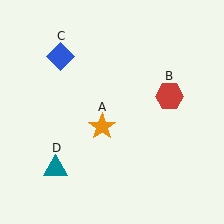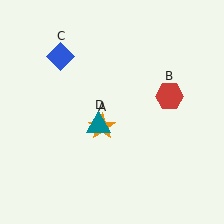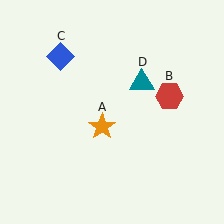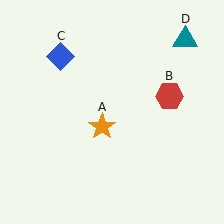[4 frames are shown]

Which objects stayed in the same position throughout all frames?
Orange star (object A) and red hexagon (object B) and blue diamond (object C) remained stationary.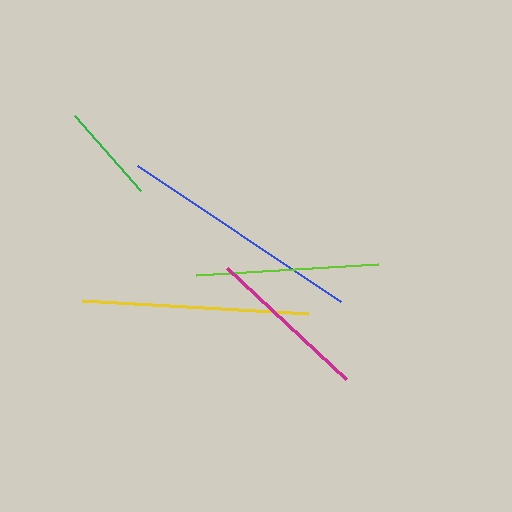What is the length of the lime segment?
The lime segment is approximately 183 pixels long.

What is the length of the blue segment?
The blue segment is approximately 244 pixels long.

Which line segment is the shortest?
The green line is the shortest at approximately 100 pixels.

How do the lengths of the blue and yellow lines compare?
The blue and yellow lines are approximately the same length.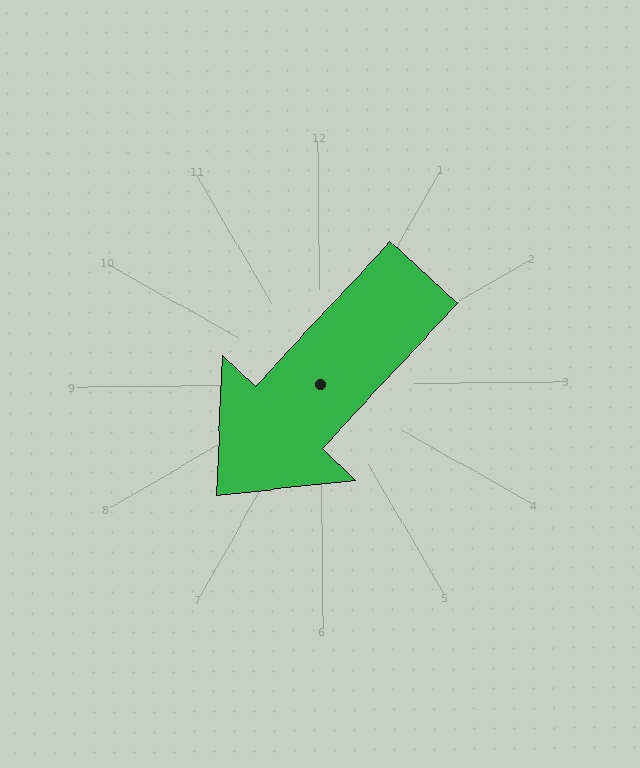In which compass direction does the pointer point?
Southwest.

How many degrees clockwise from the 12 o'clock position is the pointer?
Approximately 224 degrees.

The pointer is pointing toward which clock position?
Roughly 7 o'clock.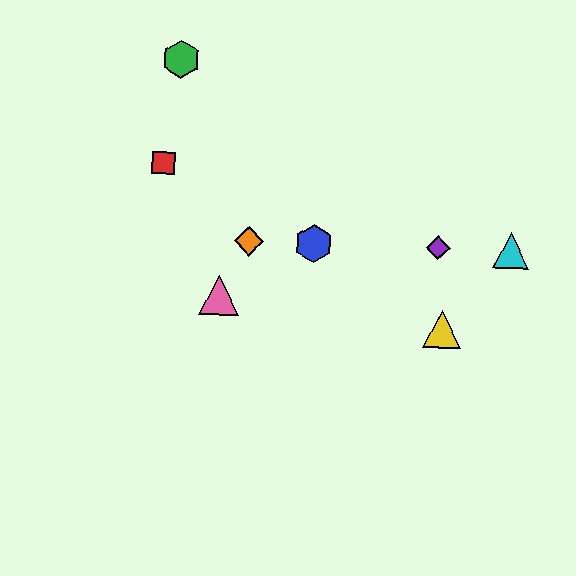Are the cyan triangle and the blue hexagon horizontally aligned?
Yes, both are at y≈251.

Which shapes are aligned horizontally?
The blue hexagon, the purple diamond, the orange diamond, the cyan triangle are aligned horizontally.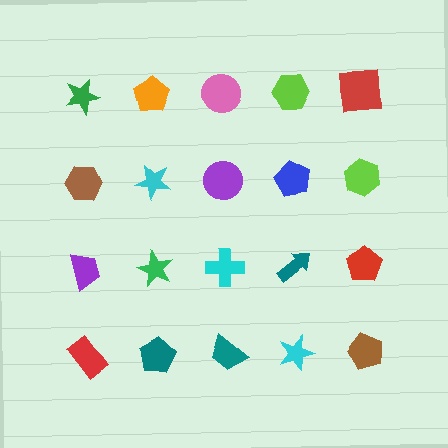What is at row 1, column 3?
A pink circle.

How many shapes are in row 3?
5 shapes.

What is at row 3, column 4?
A teal arrow.